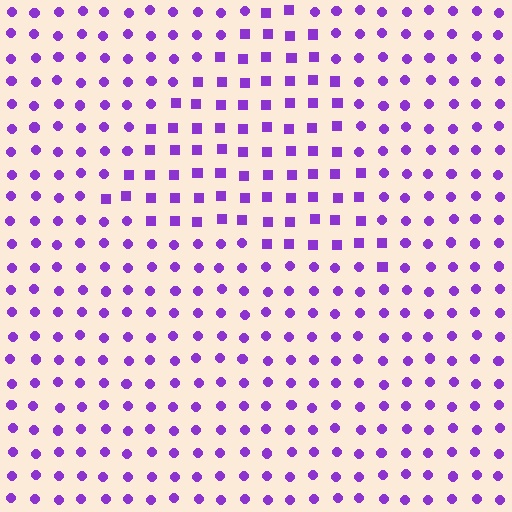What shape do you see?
I see a triangle.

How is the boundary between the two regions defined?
The boundary is defined by a change in element shape: squares inside vs. circles outside. All elements share the same color and spacing.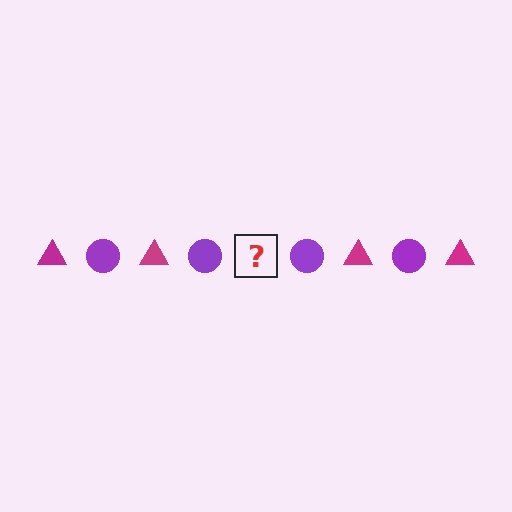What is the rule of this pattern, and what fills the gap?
The rule is that the pattern alternates between magenta triangle and purple circle. The gap should be filled with a magenta triangle.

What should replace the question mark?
The question mark should be replaced with a magenta triangle.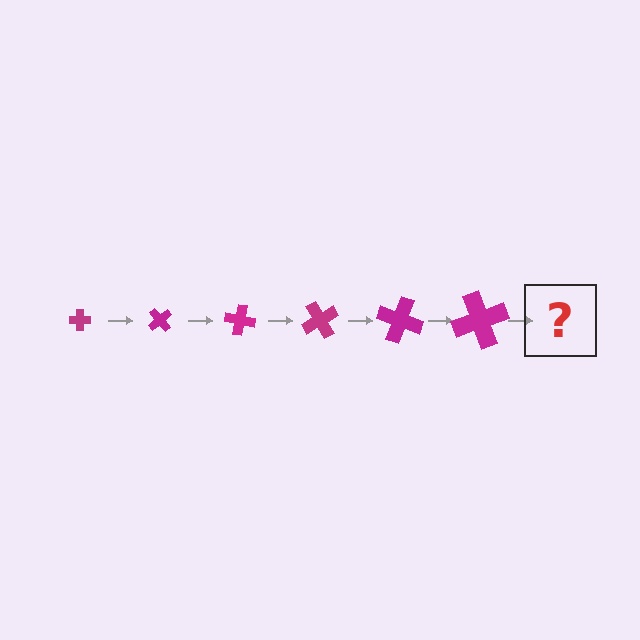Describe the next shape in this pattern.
It should be a cross, larger than the previous one and rotated 300 degrees from the start.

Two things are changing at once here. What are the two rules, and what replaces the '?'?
The two rules are that the cross grows larger each step and it rotates 50 degrees each step. The '?' should be a cross, larger than the previous one and rotated 300 degrees from the start.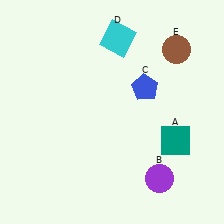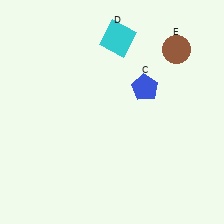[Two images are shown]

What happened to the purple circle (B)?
The purple circle (B) was removed in Image 2. It was in the bottom-right area of Image 1.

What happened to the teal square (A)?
The teal square (A) was removed in Image 2. It was in the bottom-right area of Image 1.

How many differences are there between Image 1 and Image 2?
There are 2 differences between the two images.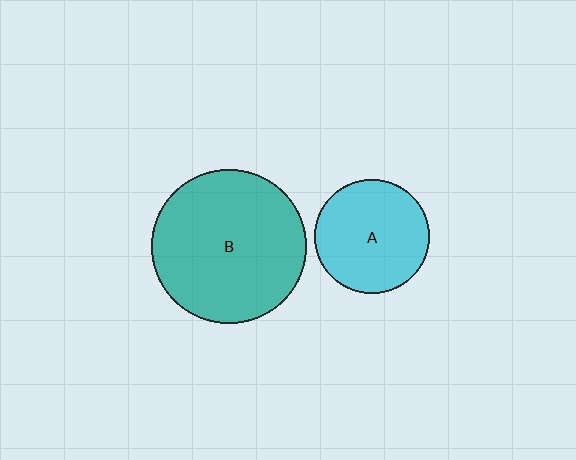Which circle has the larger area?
Circle B (teal).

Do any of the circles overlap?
No, none of the circles overlap.